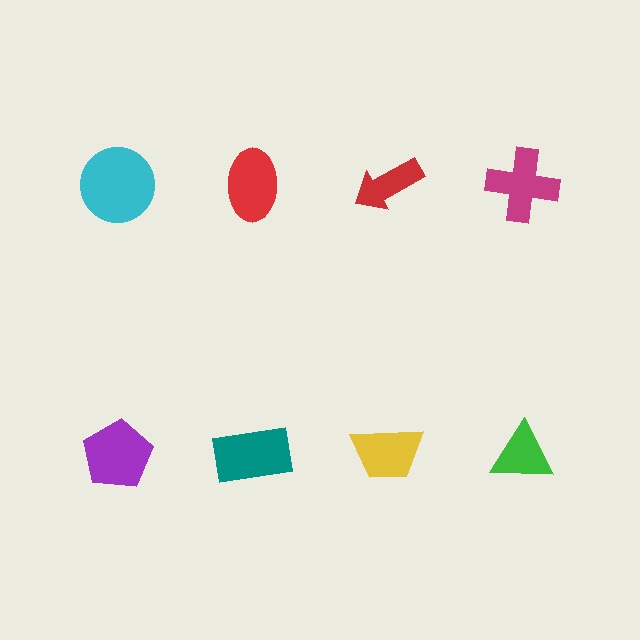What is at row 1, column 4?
A magenta cross.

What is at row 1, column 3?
A red arrow.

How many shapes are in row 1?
4 shapes.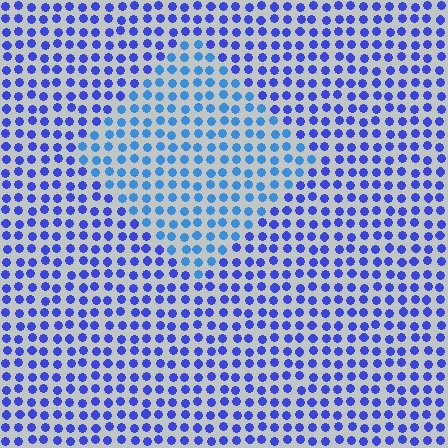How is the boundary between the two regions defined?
The boundary is defined purely by a slight shift in hue (about 28 degrees). Spacing, size, and orientation are identical on both sides.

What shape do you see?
I see a diamond.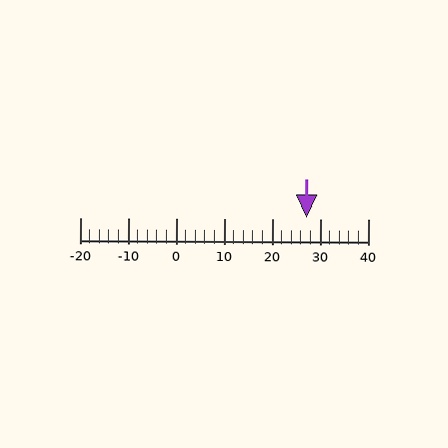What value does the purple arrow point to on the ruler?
The purple arrow points to approximately 27.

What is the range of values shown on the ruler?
The ruler shows values from -20 to 40.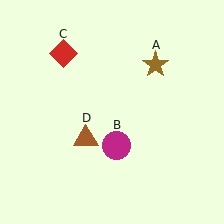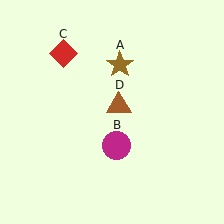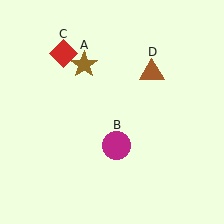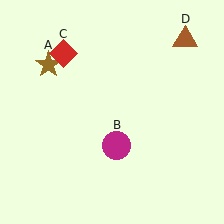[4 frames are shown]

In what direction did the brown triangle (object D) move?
The brown triangle (object D) moved up and to the right.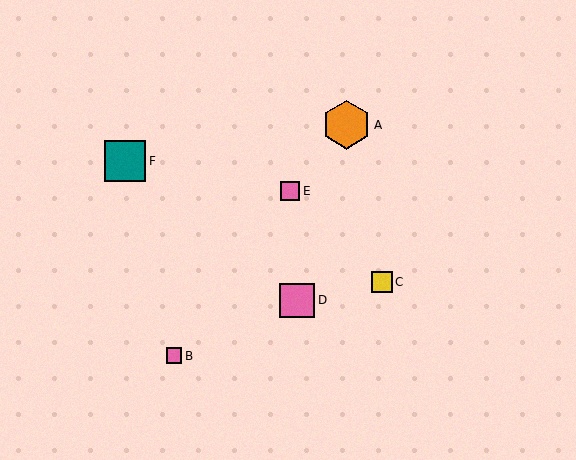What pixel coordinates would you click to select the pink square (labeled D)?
Click at (297, 300) to select the pink square D.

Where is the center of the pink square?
The center of the pink square is at (297, 300).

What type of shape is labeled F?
Shape F is a teal square.